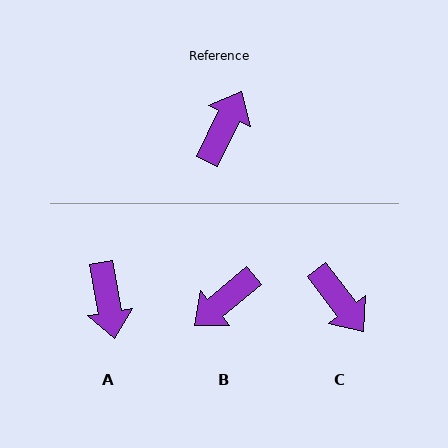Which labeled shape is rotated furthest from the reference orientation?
B, about 156 degrees away.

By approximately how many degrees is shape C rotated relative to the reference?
Approximately 116 degrees clockwise.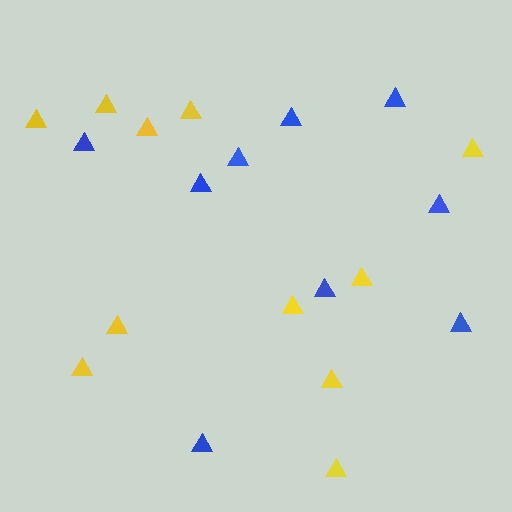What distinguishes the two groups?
There are 2 groups: one group of blue triangles (9) and one group of yellow triangles (11).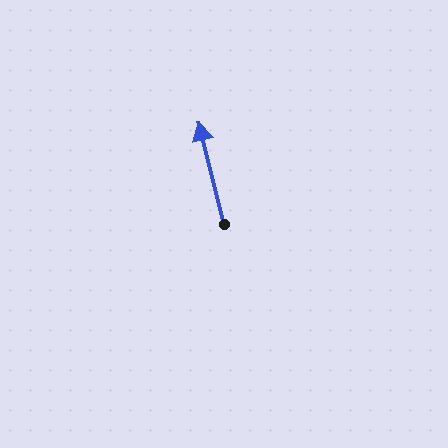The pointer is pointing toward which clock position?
Roughly 12 o'clock.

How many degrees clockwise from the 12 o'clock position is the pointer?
Approximately 346 degrees.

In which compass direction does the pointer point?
North.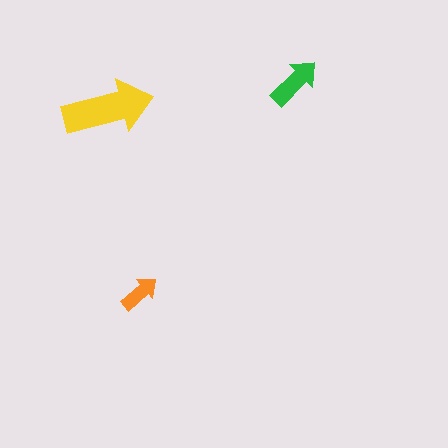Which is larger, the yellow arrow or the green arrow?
The yellow one.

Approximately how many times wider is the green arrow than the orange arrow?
About 1.5 times wider.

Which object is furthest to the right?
The green arrow is rightmost.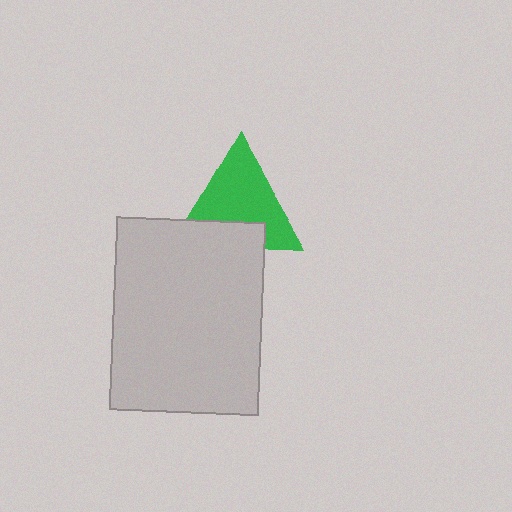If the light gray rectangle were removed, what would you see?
You would see the complete green triangle.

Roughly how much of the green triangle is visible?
Most of it is visible (roughly 69%).